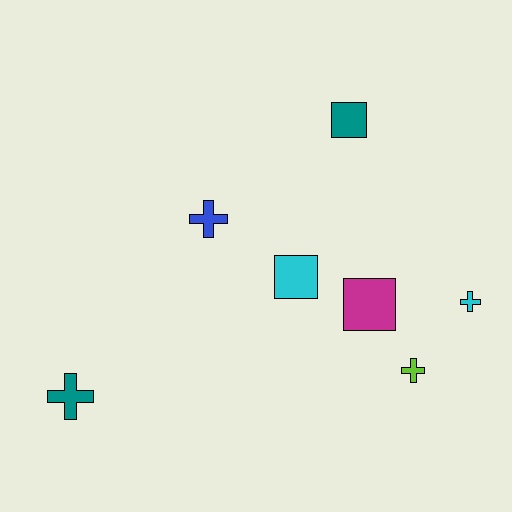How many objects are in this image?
There are 7 objects.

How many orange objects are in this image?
There are no orange objects.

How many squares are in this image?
There are 3 squares.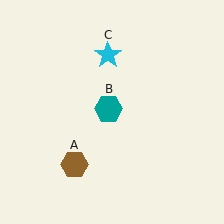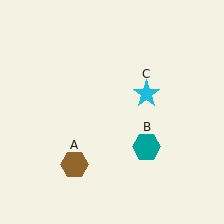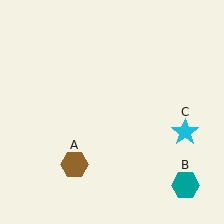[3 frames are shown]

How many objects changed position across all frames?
2 objects changed position: teal hexagon (object B), cyan star (object C).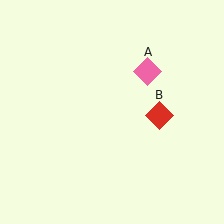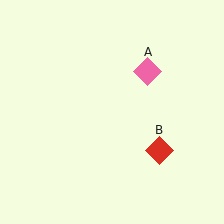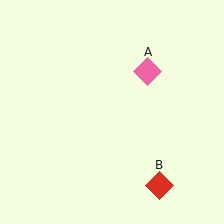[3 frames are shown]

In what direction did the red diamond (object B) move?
The red diamond (object B) moved down.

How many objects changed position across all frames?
1 object changed position: red diamond (object B).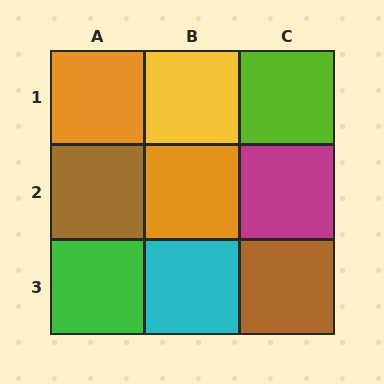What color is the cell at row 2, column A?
Brown.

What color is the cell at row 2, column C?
Magenta.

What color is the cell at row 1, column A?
Orange.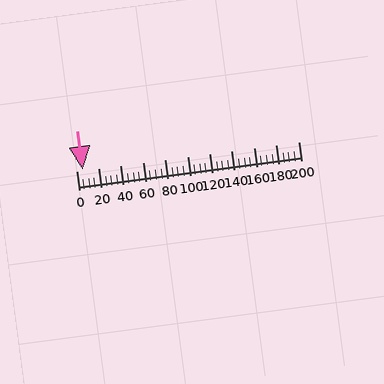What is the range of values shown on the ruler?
The ruler shows values from 0 to 200.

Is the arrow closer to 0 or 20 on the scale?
The arrow is closer to 0.